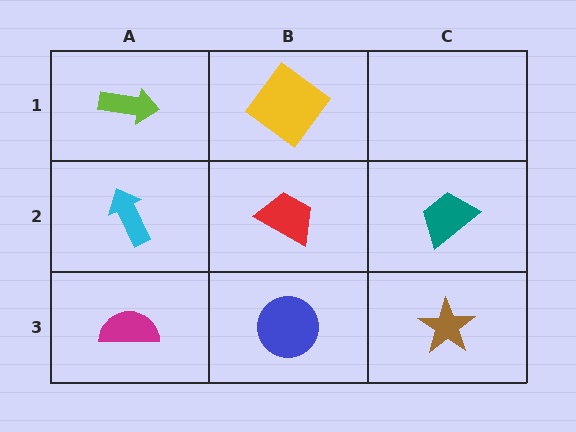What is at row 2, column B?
A red trapezoid.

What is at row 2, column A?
A cyan arrow.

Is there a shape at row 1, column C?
No, that cell is empty.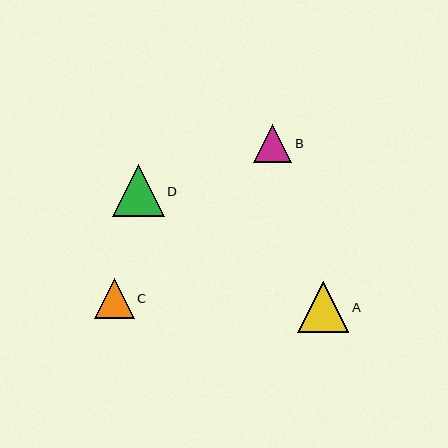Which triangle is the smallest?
Triangle B is the smallest with a size of approximately 38 pixels.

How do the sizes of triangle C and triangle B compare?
Triangle C and triangle B are approximately the same size.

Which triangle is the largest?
Triangle D is the largest with a size of approximately 52 pixels.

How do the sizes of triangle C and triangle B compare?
Triangle C and triangle B are approximately the same size.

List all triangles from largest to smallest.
From largest to smallest: D, A, C, B.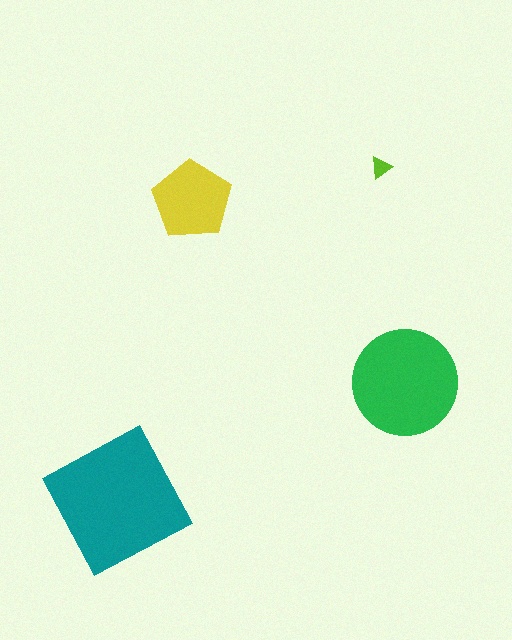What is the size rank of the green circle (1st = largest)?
2nd.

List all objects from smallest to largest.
The lime triangle, the yellow pentagon, the green circle, the teal square.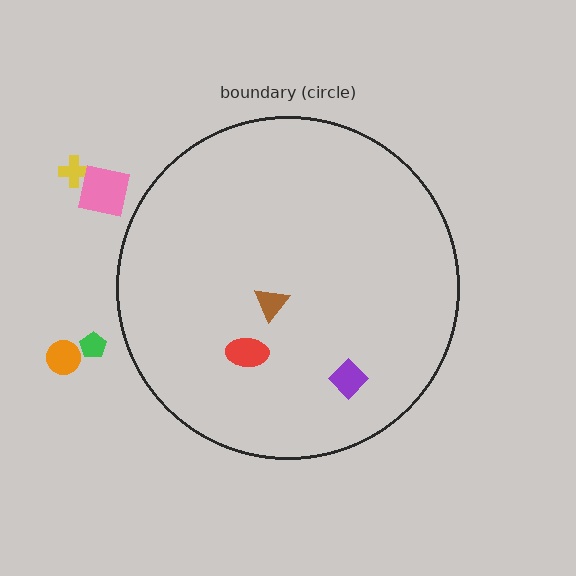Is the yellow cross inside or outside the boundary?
Outside.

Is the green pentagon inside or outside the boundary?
Outside.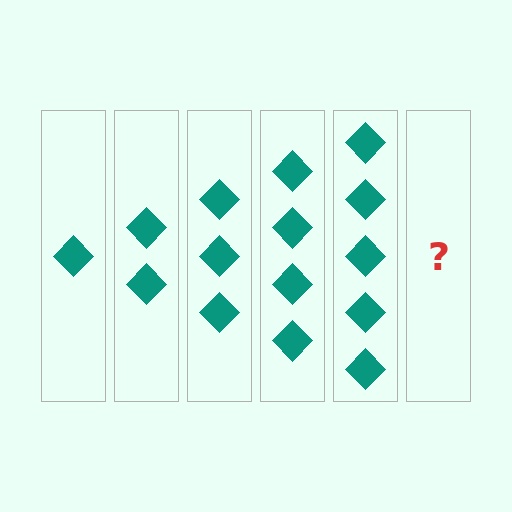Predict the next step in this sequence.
The next step is 6 diamonds.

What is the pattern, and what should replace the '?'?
The pattern is that each step adds one more diamond. The '?' should be 6 diamonds.